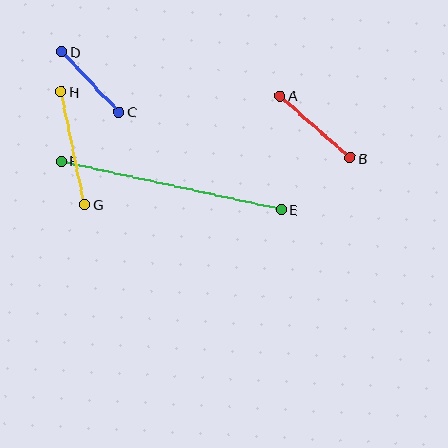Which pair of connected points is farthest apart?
Points E and F are farthest apart.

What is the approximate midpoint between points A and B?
The midpoint is at approximately (315, 127) pixels.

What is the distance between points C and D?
The distance is approximately 83 pixels.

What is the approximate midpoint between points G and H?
The midpoint is at approximately (73, 148) pixels.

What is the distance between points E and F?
The distance is approximately 225 pixels.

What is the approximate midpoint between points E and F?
The midpoint is at approximately (171, 185) pixels.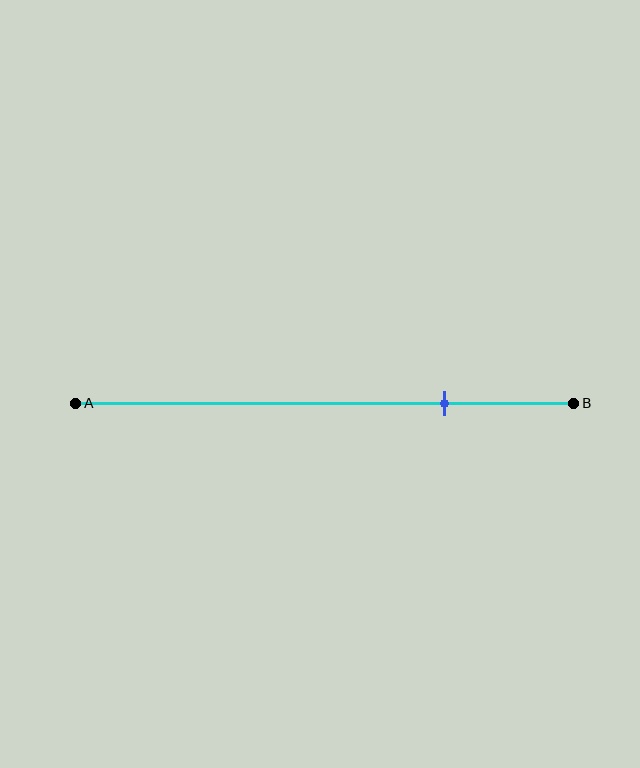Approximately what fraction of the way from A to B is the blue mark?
The blue mark is approximately 75% of the way from A to B.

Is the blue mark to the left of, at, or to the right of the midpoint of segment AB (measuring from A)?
The blue mark is to the right of the midpoint of segment AB.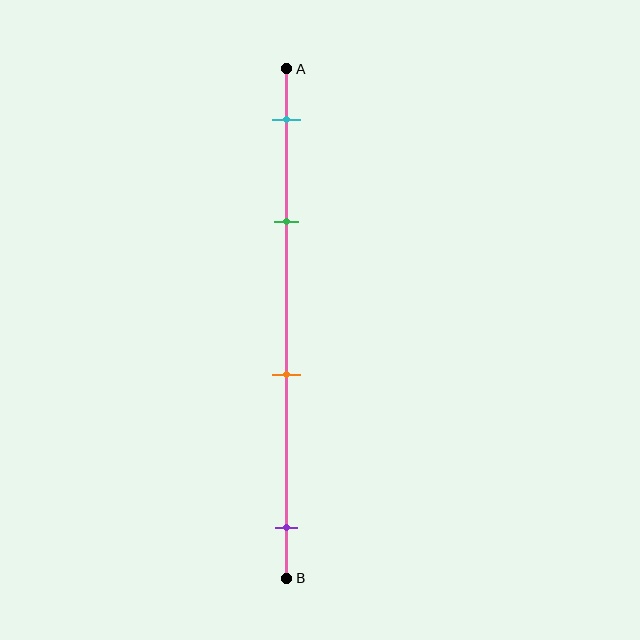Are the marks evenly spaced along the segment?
No, the marks are not evenly spaced.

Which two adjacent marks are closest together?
The cyan and green marks are the closest adjacent pair.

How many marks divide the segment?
There are 4 marks dividing the segment.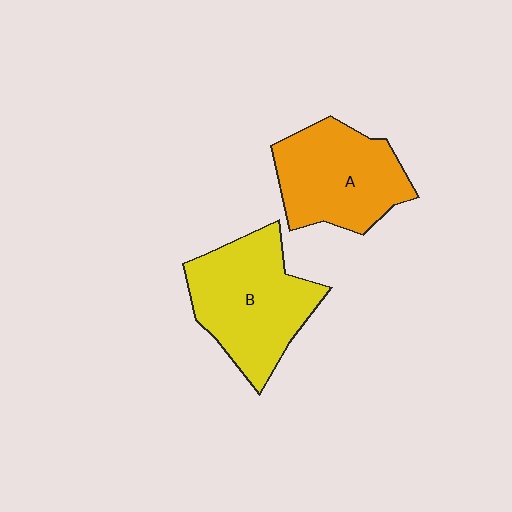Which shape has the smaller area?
Shape A (orange).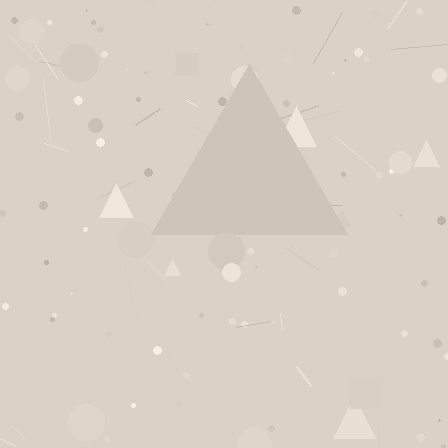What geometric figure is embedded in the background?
A triangle is embedded in the background.